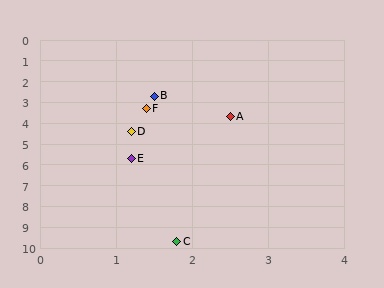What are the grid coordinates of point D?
Point D is at approximately (1.2, 4.4).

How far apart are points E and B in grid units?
Points E and B are about 3.0 grid units apart.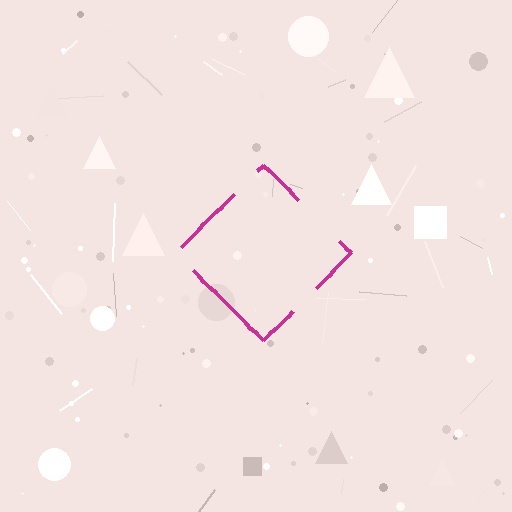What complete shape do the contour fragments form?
The contour fragments form a diamond.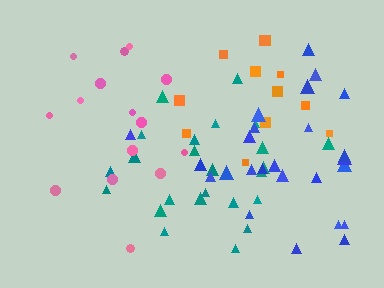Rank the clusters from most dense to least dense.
teal, orange, blue, pink.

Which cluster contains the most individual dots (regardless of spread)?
Blue (25).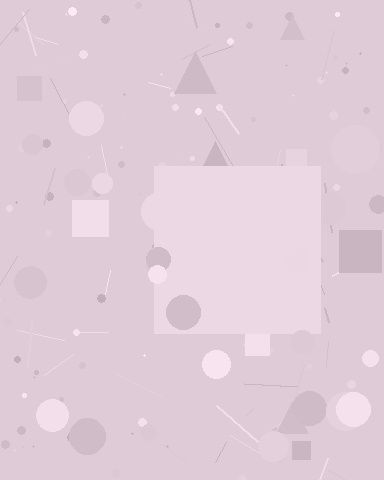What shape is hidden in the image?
A square is hidden in the image.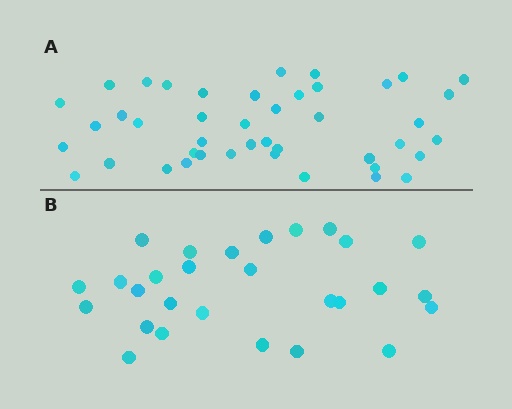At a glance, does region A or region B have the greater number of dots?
Region A (the top region) has more dots.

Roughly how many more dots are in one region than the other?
Region A has approximately 15 more dots than region B.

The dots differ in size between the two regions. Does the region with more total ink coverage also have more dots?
No. Region B has more total ink coverage because its dots are larger, but region A actually contains more individual dots. Total area can be misleading — the number of items is what matters here.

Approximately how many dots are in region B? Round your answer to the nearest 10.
About 30 dots. (The exact count is 28, which rounds to 30.)